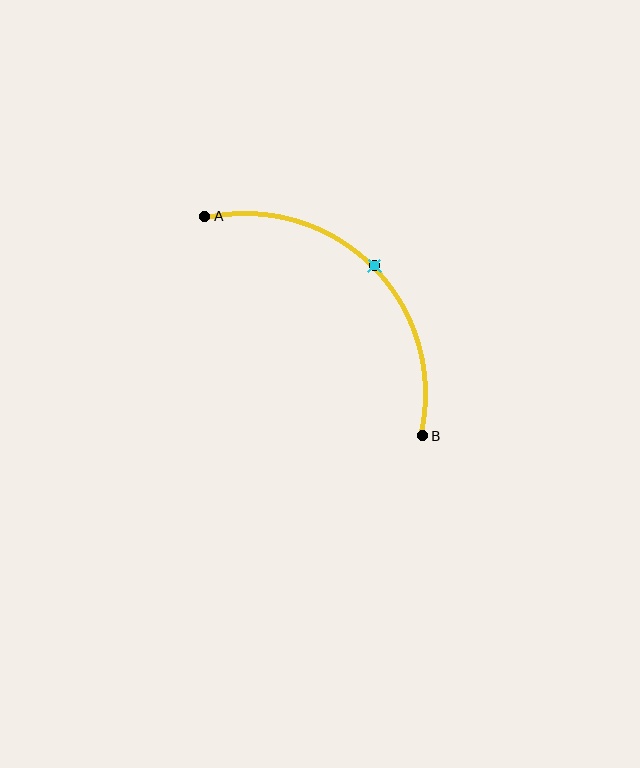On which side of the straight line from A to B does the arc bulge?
The arc bulges above and to the right of the straight line connecting A and B.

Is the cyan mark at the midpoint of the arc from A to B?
Yes. The cyan mark lies on the arc at equal arc-length from both A and B — it is the arc midpoint.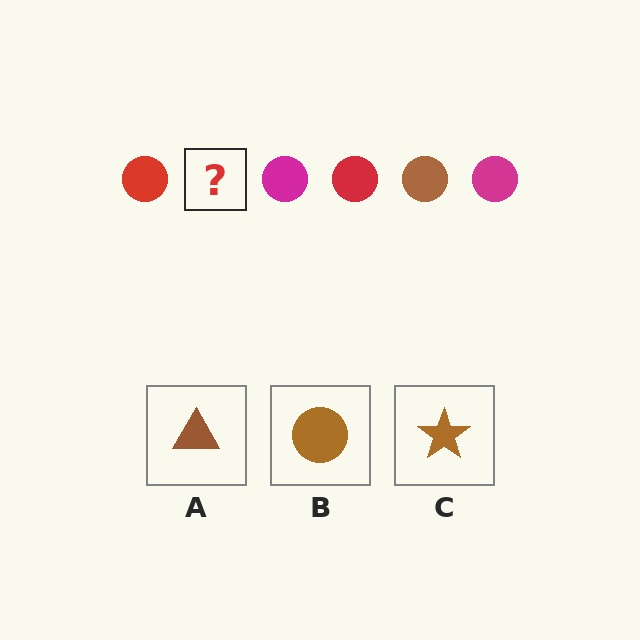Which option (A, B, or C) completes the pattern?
B.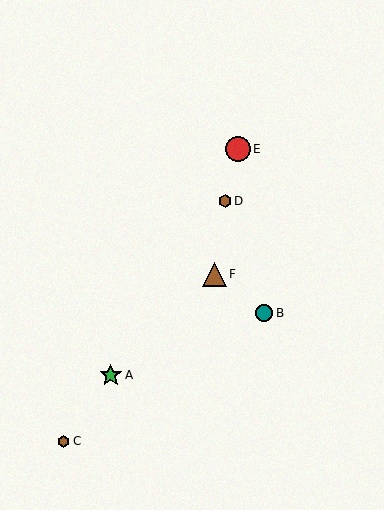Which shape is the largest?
The red circle (labeled E) is the largest.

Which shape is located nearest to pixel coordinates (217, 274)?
The brown triangle (labeled F) at (214, 274) is nearest to that location.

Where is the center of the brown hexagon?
The center of the brown hexagon is at (64, 441).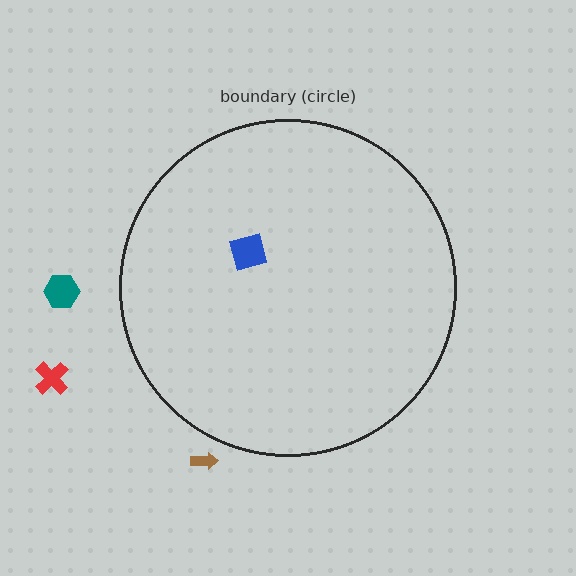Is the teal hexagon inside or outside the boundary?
Outside.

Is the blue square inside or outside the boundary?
Inside.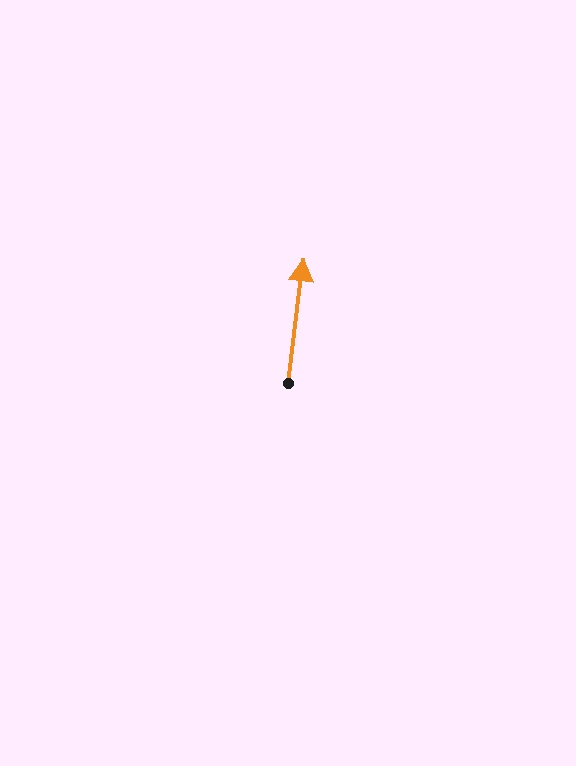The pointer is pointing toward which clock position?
Roughly 12 o'clock.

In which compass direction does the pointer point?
North.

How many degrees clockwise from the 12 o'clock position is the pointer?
Approximately 7 degrees.